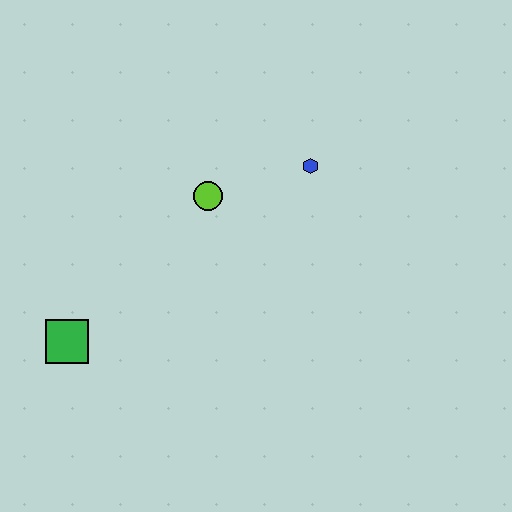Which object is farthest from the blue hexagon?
The green square is farthest from the blue hexagon.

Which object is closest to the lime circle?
The blue hexagon is closest to the lime circle.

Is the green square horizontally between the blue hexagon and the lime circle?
No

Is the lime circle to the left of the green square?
No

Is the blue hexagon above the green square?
Yes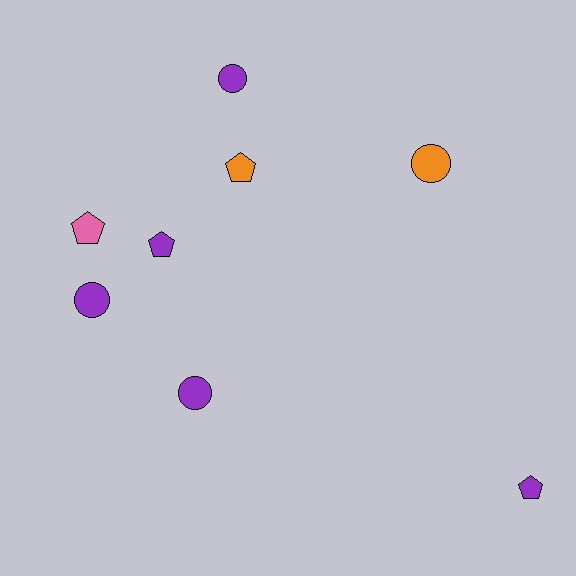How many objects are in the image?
There are 8 objects.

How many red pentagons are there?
There are no red pentagons.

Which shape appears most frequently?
Pentagon, with 4 objects.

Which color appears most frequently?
Purple, with 5 objects.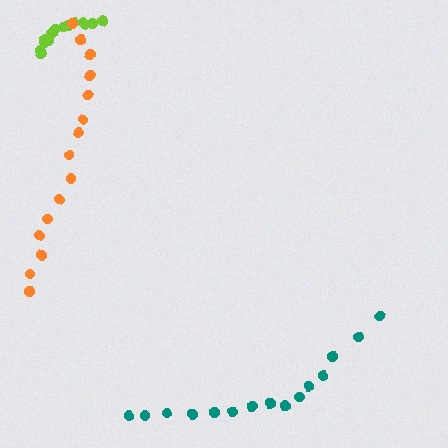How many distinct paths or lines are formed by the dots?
There are 3 distinct paths.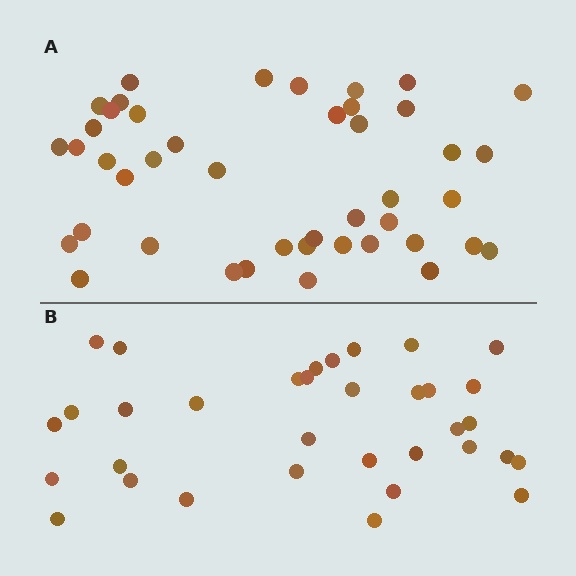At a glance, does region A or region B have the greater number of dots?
Region A (the top region) has more dots.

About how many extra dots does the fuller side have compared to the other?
Region A has roughly 10 or so more dots than region B.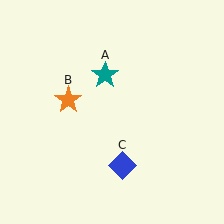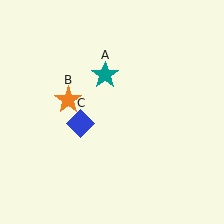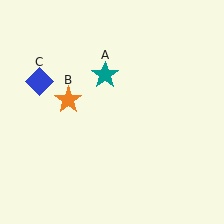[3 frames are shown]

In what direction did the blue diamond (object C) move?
The blue diamond (object C) moved up and to the left.